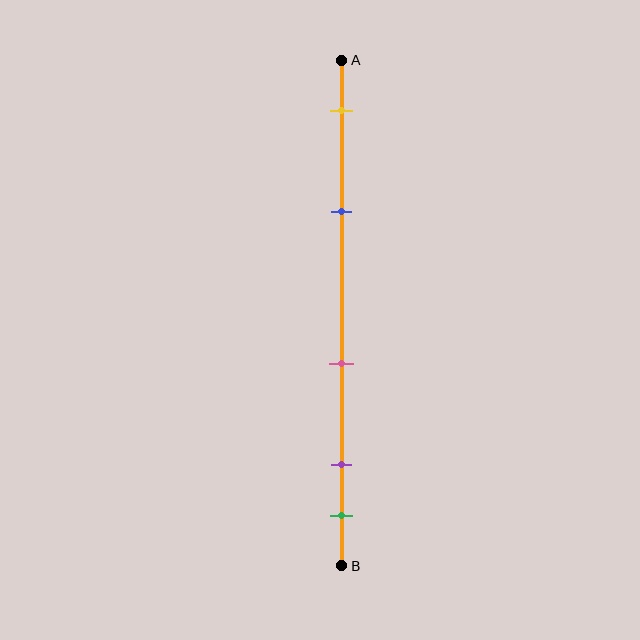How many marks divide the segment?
There are 5 marks dividing the segment.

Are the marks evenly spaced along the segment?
No, the marks are not evenly spaced.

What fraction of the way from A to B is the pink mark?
The pink mark is approximately 60% (0.6) of the way from A to B.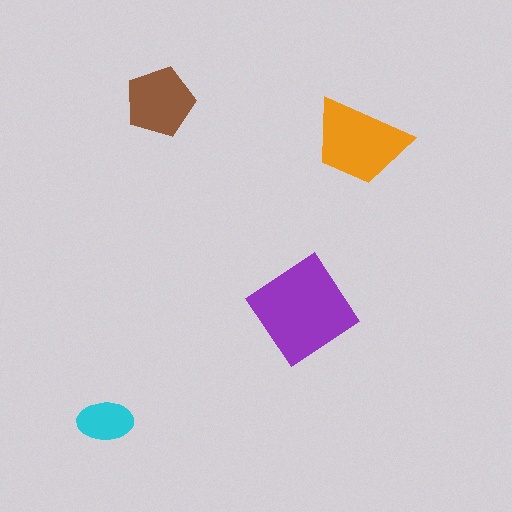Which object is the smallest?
The cyan ellipse.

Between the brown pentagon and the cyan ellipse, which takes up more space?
The brown pentagon.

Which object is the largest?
The purple diamond.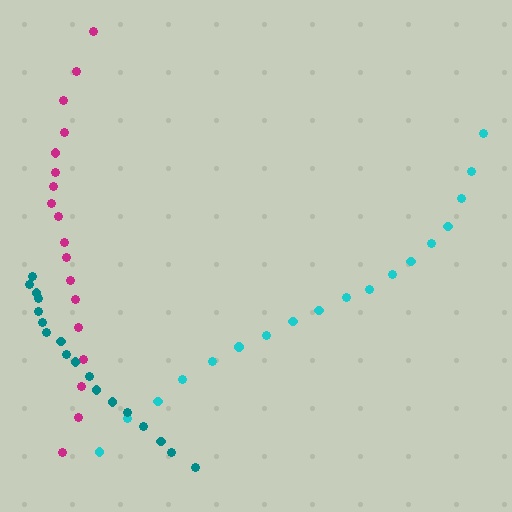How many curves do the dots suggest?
There are 3 distinct paths.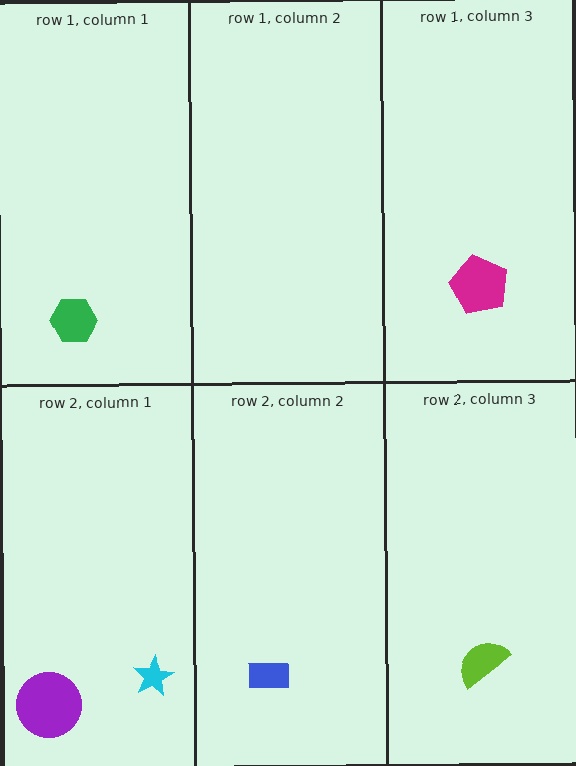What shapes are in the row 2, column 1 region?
The purple circle, the cyan star.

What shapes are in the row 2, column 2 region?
The blue rectangle.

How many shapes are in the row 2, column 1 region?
2.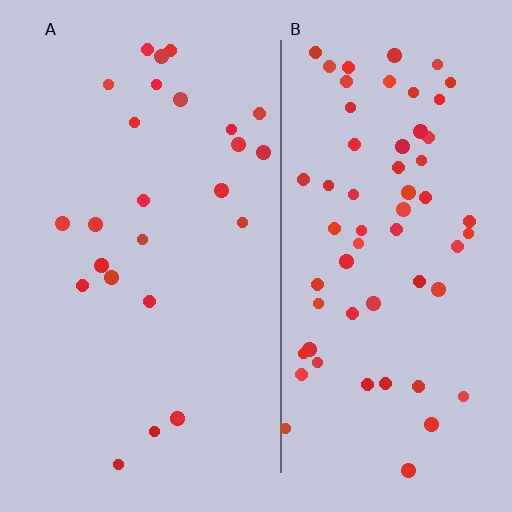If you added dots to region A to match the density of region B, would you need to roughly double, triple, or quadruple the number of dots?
Approximately double.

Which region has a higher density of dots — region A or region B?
B (the right).